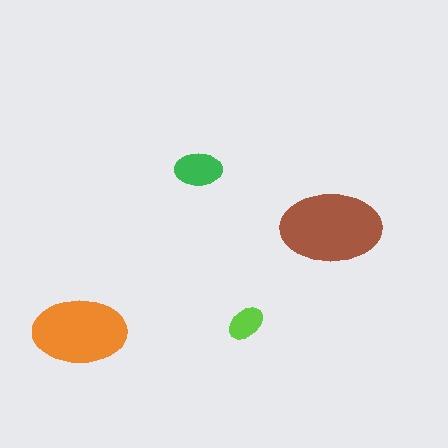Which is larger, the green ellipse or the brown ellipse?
The brown one.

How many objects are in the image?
There are 4 objects in the image.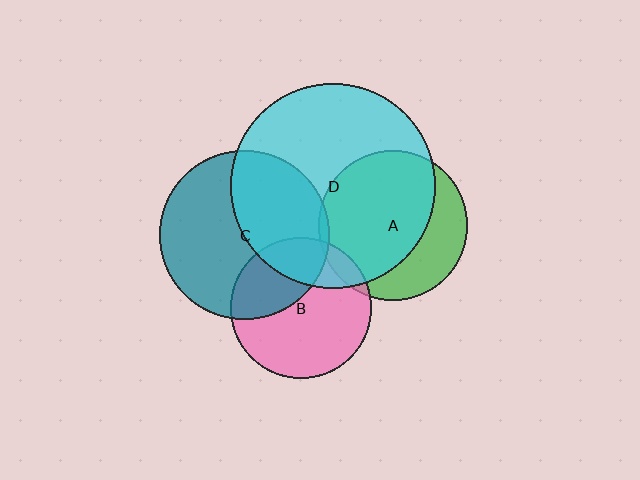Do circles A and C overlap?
Yes.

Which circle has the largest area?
Circle D (cyan).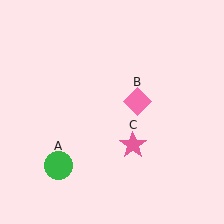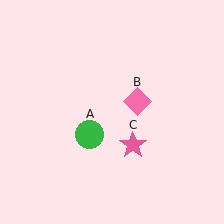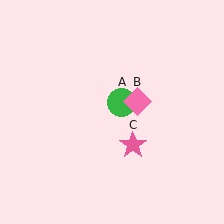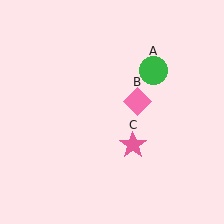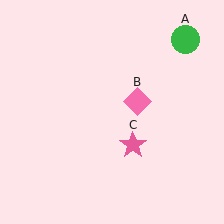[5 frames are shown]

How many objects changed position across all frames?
1 object changed position: green circle (object A).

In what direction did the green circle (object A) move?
The green circle (object A) moved up and to the right.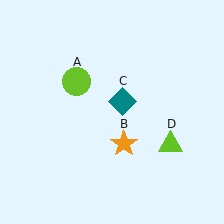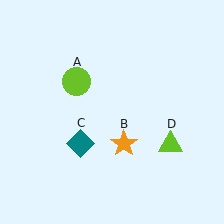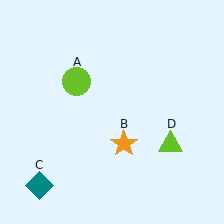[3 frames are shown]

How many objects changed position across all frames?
1 object changed position: teal diamond (object C).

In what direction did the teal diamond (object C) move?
The teal diamond (object C) moved down and to the left.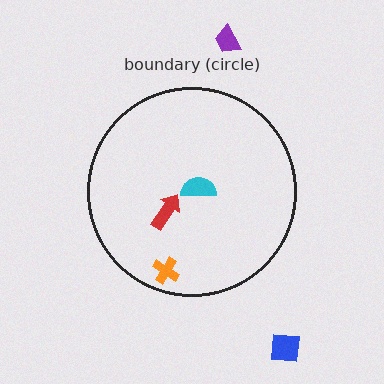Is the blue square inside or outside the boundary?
Outside.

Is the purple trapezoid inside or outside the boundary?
Outside.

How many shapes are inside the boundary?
3 inside, 2 outside.